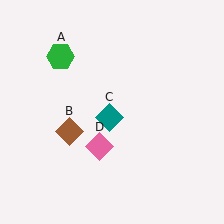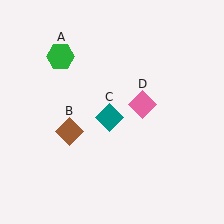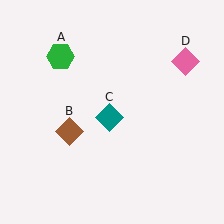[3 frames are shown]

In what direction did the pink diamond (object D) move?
The pink diamond (object D) moved up and to the right.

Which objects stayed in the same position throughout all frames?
Green hexagon (object A) and brown diamond (object B) and teal diamond (object C) remained stationary.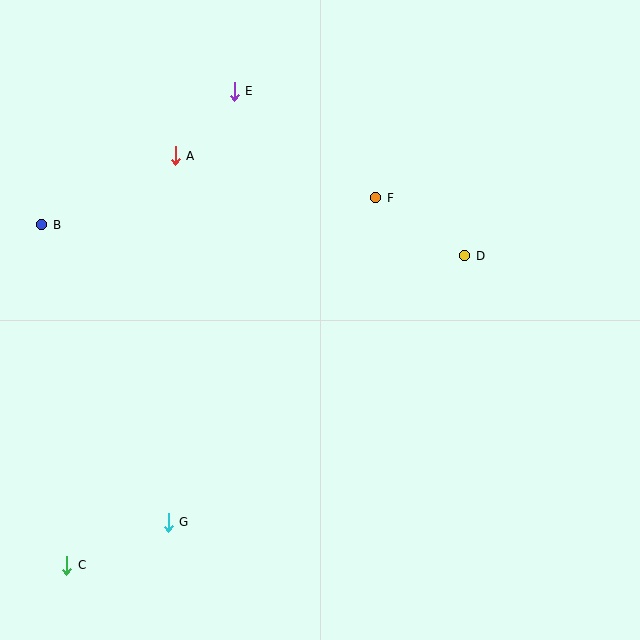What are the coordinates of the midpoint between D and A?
The midpoint between D and A is at (320, 206).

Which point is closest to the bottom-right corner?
Point D is closest to the bottom-right corner.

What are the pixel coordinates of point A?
Point A is at (175, 156).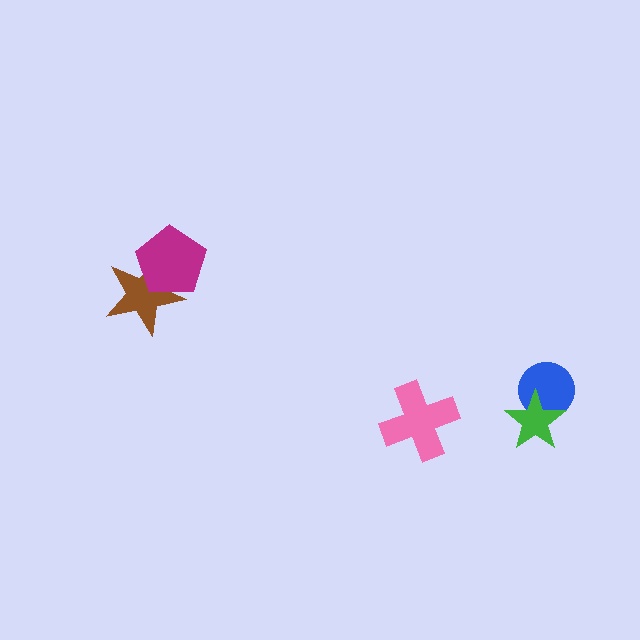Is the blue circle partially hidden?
Yes, it is partially covered by another shape.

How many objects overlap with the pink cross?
0 objects overlap with the pink cross.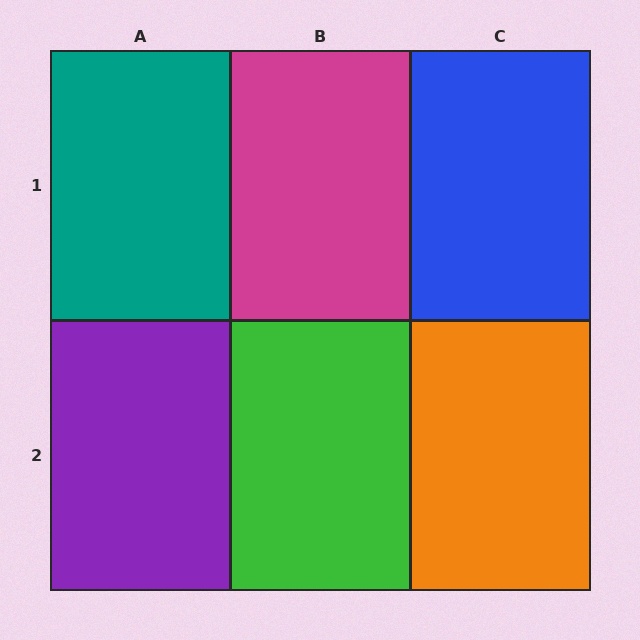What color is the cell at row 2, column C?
Orange.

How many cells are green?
1 cell is green.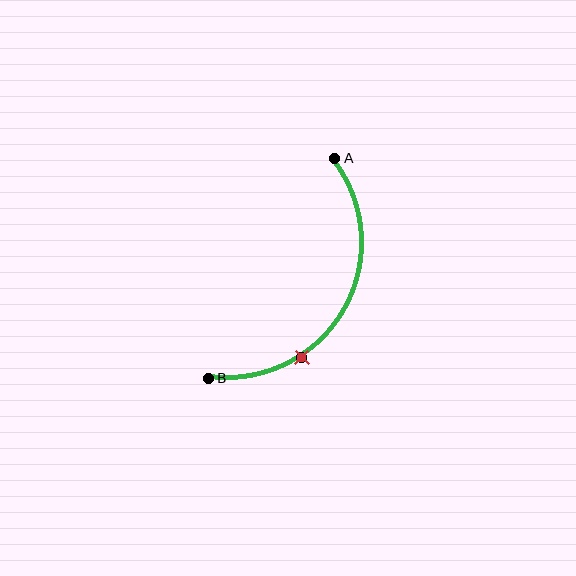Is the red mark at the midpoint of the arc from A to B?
No. The red mark lies on the arc but is closer to endpoint B. The arc midpoint would be at the point on the curve equidistant along the arc from both A and B.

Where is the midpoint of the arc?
The arc midpoint is the point on the curve farthest from the straight line joining A and B. It sits to the right of that line.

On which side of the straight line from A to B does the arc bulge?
The arc bulges to the right of the straight line connecting A and B.